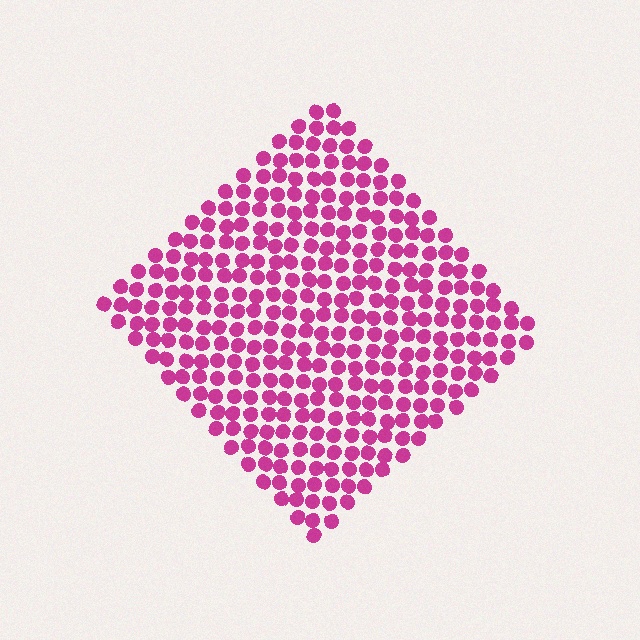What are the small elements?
The small elements are circles.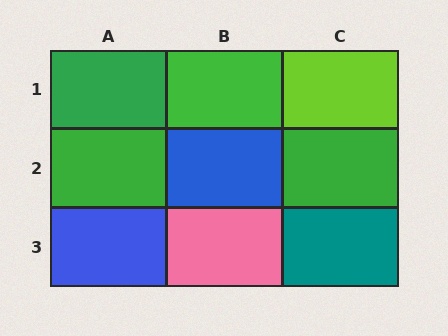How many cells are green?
4 cells are green.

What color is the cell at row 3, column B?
Pink.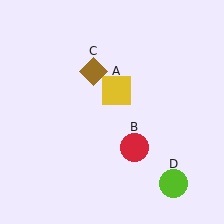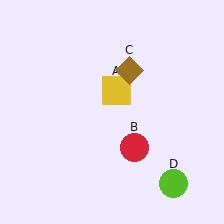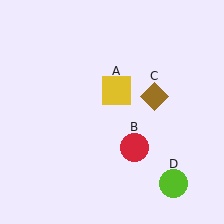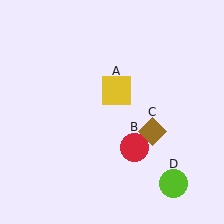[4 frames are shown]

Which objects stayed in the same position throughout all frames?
Yellow square (object A) and red circle (object B) and lime circle (object D) remained stationary.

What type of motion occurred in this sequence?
The brown diamond (object C) rotated clockwise around the center of the scene.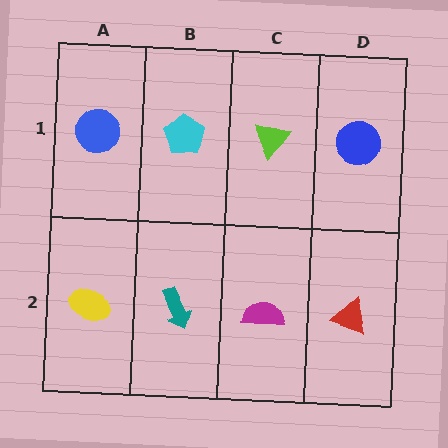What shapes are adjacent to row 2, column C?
A lime triangle (row 1, column C), a teal arrow (row 2, column B), a red triangle (row 2, column D).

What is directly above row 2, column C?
A lime triangle.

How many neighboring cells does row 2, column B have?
3.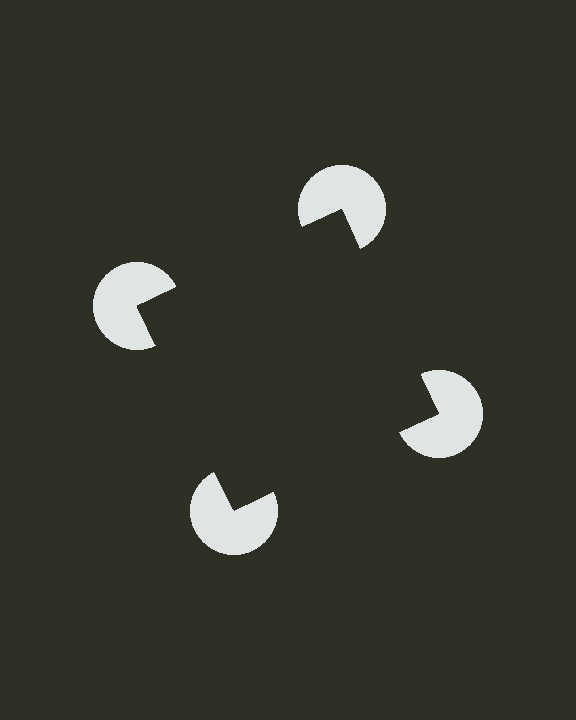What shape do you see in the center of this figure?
An illusory square — its edges are inferred from the aligned wedge cuts in the pac-man discs, not physically drawn.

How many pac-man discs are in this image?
There are 4 — one at each vertex of the illusory square.